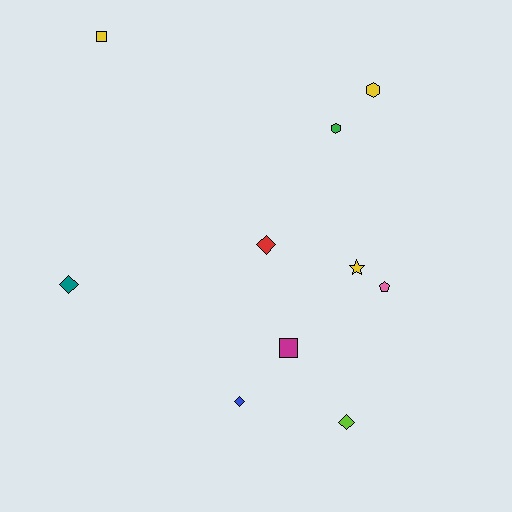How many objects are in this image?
There are 10 objects.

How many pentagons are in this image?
There is 1 pentagon.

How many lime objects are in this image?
There is 1 lime object.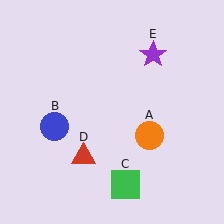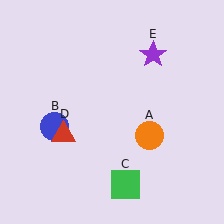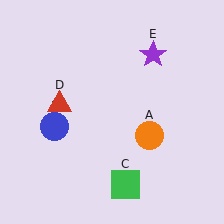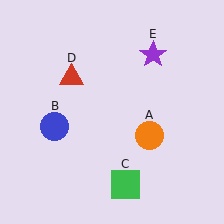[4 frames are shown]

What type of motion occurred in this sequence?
The red triangle (object D) rotated clockwise around the center of the scene.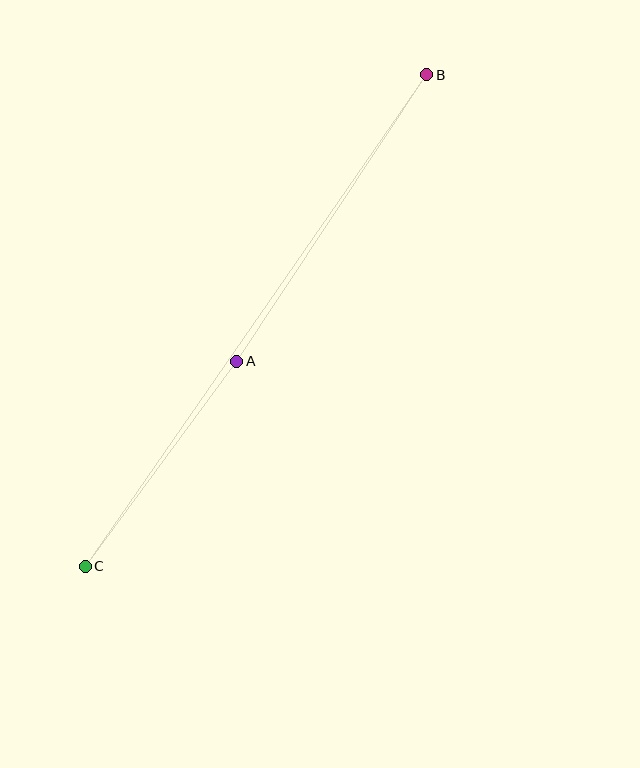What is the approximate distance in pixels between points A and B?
The distance between A and B is approximately 344 pixels.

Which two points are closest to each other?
Points A and C are closest to each other.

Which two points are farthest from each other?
Points B and C are farthest from each other.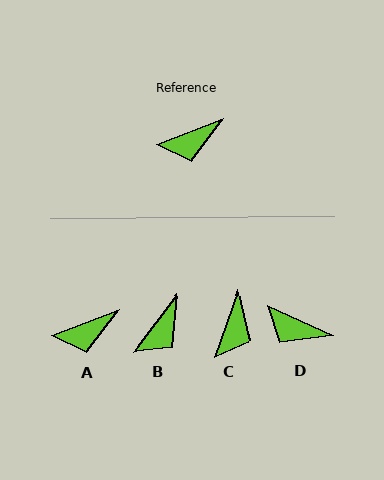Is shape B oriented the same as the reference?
No, it is off by about 32 degrees.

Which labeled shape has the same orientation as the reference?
A.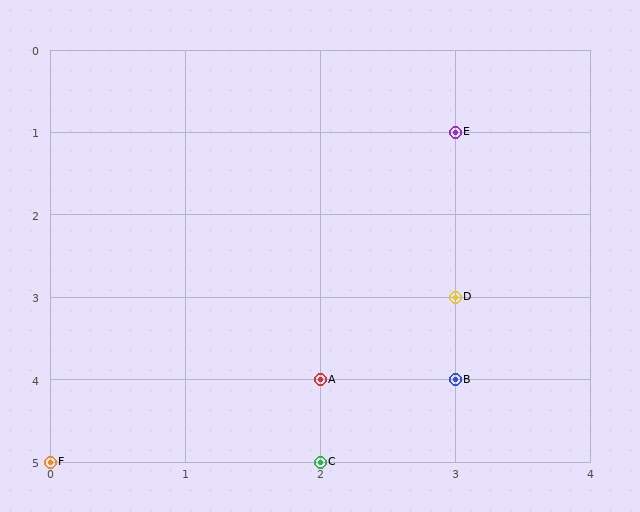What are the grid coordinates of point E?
Point E is at grid coordinates (3, 1).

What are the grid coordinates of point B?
Point B is at grid coordinates (3, 4).